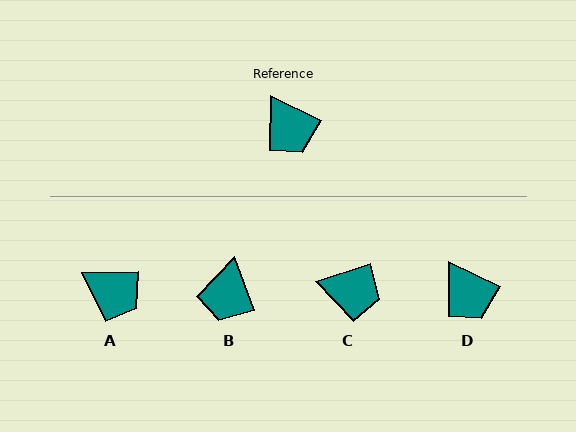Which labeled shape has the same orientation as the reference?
D.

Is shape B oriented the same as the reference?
No, it is off by about 44 degrees.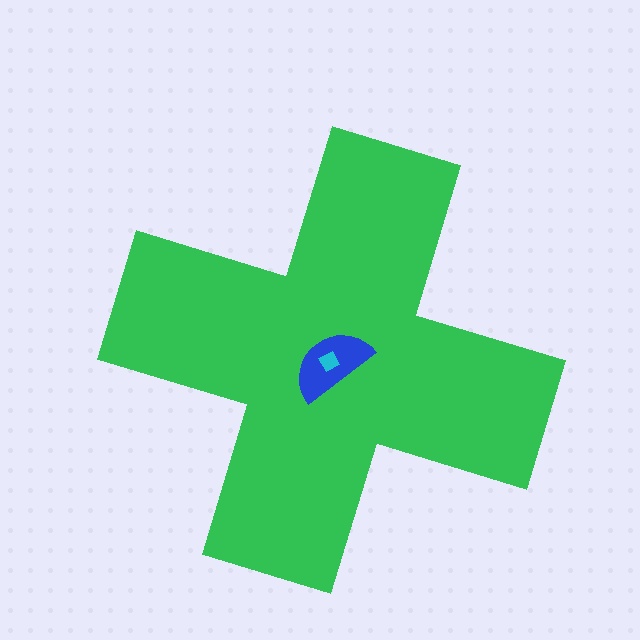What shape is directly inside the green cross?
The blue semicircle.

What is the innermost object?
The cyan diamond.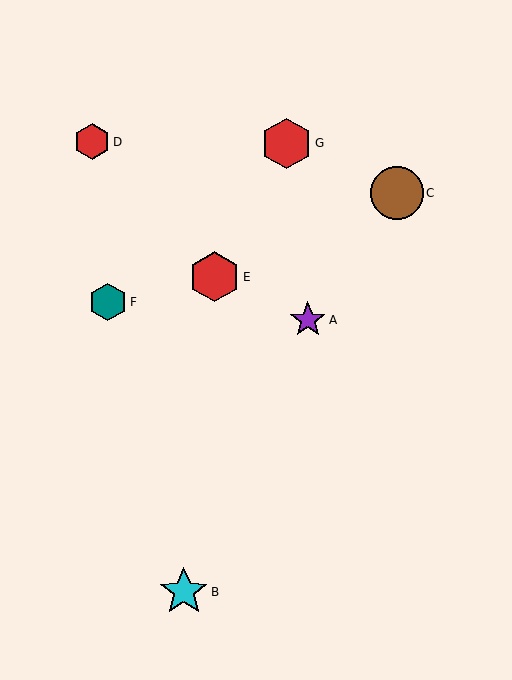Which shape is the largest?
The brown circle (labeled C) is the largest.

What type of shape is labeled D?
Shape D is a red hexagon.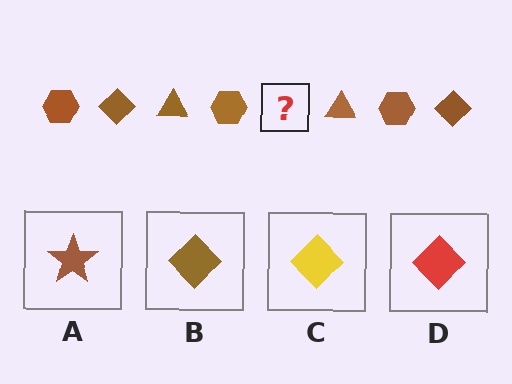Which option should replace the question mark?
Option B.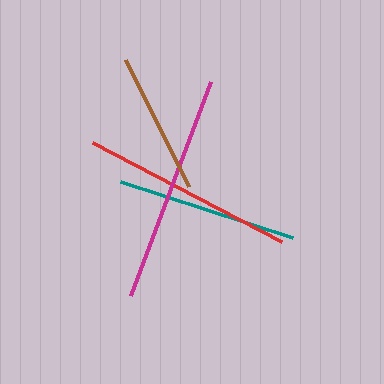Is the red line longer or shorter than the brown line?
The red line is longer than the brown line.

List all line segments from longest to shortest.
From longest to shortest: magenta, red, teal, brown.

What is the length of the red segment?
The red segment is approximately 213 pixels long.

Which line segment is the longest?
The magenta line is the longest at approximately 229 pixels.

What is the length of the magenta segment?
The magenta segment is approximately 229 pixels long.